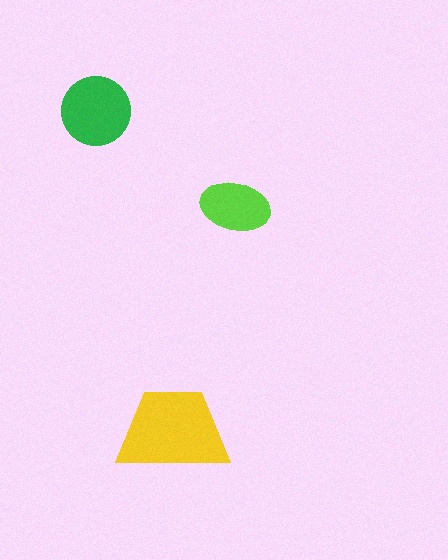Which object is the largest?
The yellow trapezoid.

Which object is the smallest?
The lime ellipse.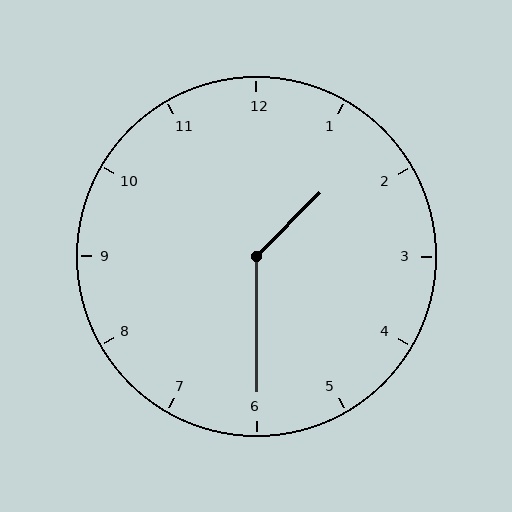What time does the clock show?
1:30.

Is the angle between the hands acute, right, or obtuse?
It is obtuse.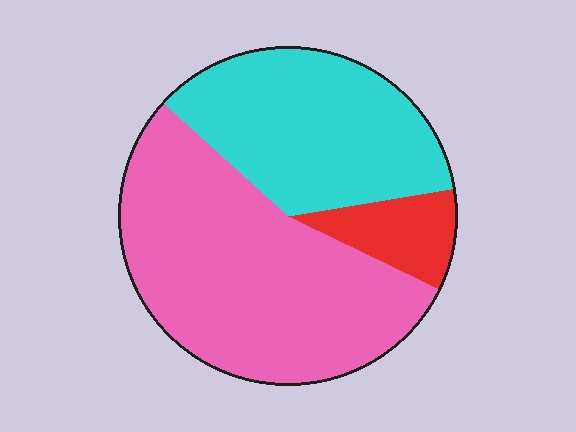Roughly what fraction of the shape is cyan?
Cyan takes up about three eighths (3/8) of the shape.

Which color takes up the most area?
Pink, at roughly 55%.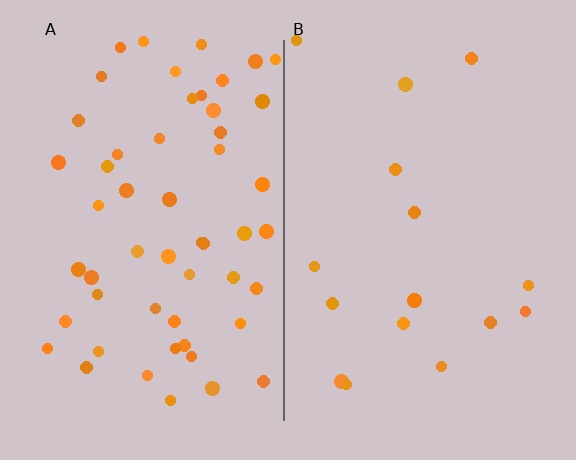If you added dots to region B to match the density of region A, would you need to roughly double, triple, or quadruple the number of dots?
Approximately triple.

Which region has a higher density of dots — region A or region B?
A (the left).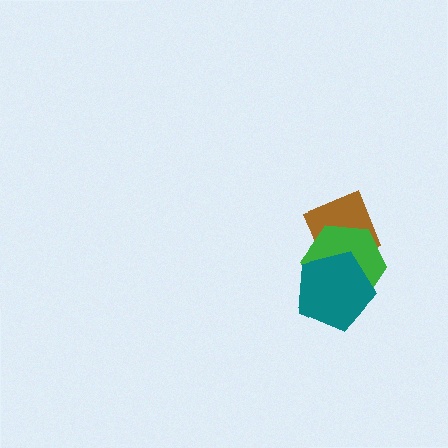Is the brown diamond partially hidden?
Yes, it is partially covered by another shape.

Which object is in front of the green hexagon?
The teal pentagon is in front of the green hexagon.